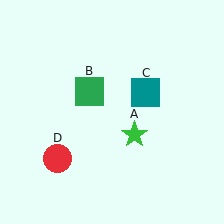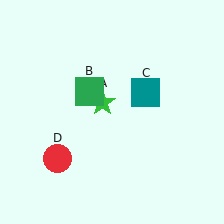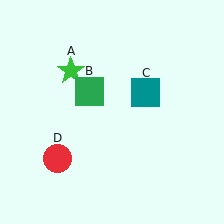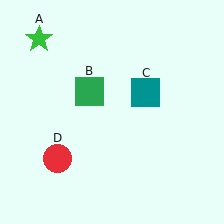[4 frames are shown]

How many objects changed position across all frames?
1 object changed position: green star (object A).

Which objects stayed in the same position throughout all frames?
Green square (object B) and teal square (object C) and red circle (object D) remained stationary.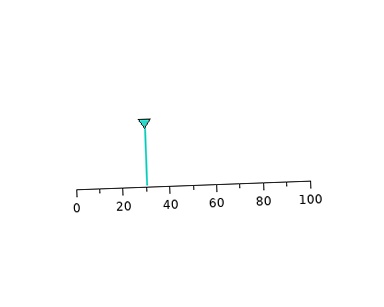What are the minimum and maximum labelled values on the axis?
The axis runs from 0 to 100.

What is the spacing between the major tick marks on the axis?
The major ticks are spaced 20 apart.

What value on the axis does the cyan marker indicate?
The marker indicates approximately 30.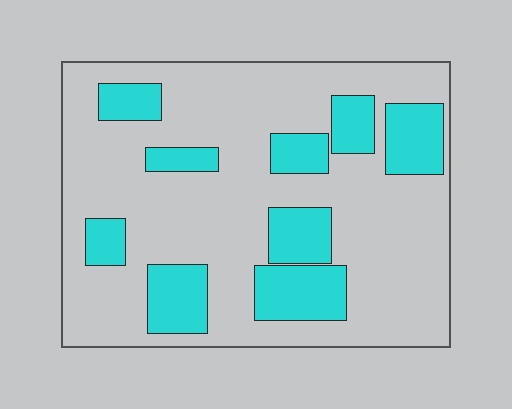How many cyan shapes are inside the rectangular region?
9.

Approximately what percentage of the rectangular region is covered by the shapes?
Approximately 25%.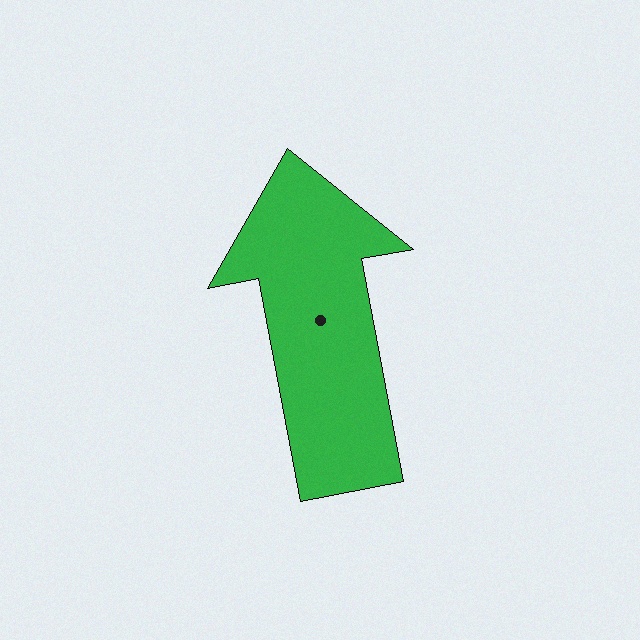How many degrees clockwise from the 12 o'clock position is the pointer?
Approximately 349 degrees.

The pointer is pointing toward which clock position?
Roughly 12 o'clock.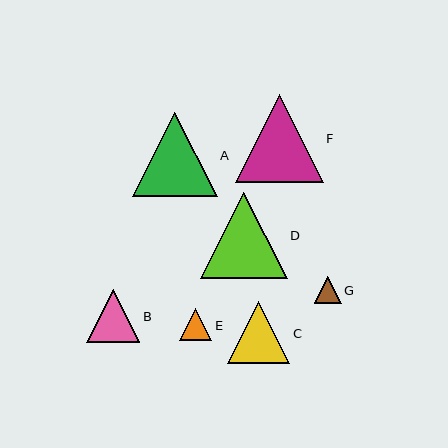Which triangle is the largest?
Triangle F is the largest with a size of approximately 88 pixels.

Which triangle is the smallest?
Triangle G is the smallest with a size of approximately 27 pixels.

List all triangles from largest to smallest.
From largest to smallest: F, D, A, C, B, E, G.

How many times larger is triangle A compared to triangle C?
Triangle A is approximately 1.4 times the size of triangle C.